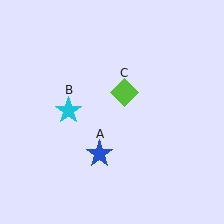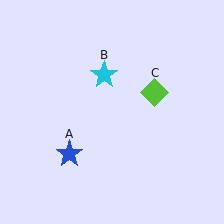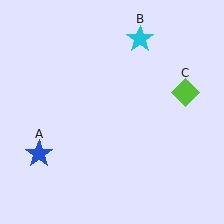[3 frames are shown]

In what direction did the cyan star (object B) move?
The cyan star (object B) moved up and to the right.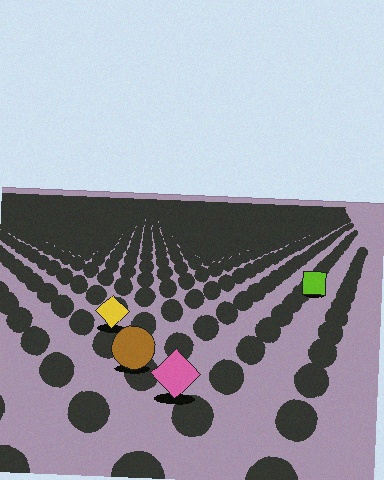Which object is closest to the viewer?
The pink diamond is closest. The texture marks near it are larger and more spread out.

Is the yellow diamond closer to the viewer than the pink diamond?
No. The pink diamond is closer — you can tell from the texture gradient: the ground texture is coarser near it.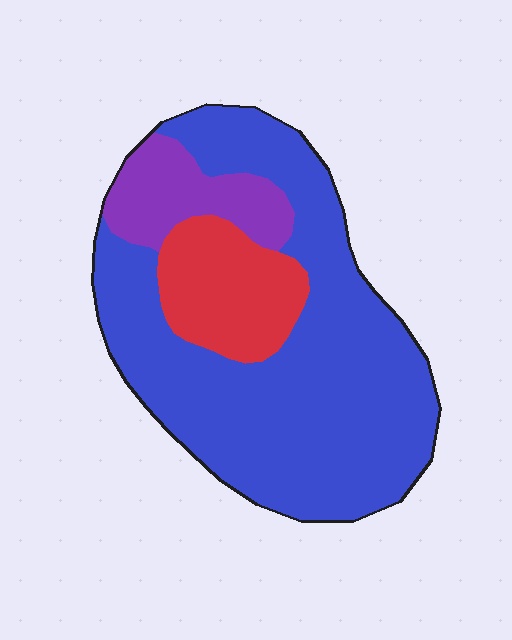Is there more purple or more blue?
Blue.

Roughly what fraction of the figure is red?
Red covers about 15% of the figure.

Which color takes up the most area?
Blue, at roughly 70%.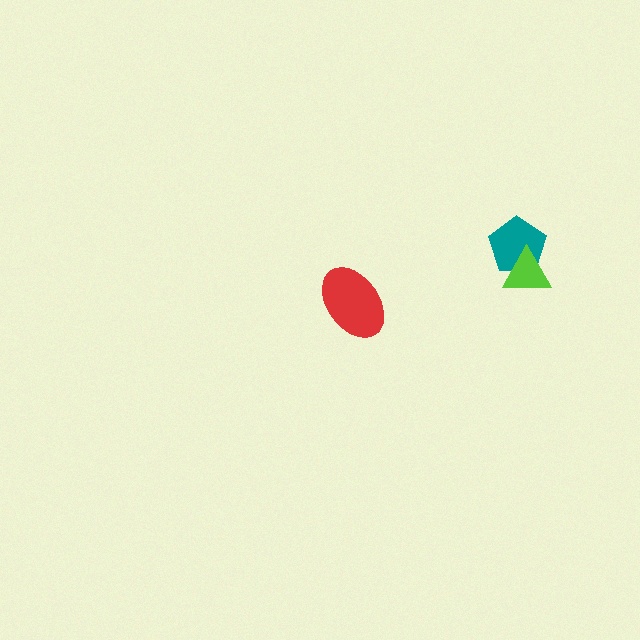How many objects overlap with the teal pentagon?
1 object overlaps with the teal pentagon.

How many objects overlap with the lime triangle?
1 object overlaps with the lime triangle.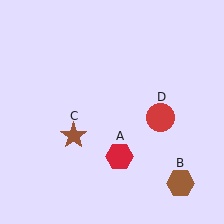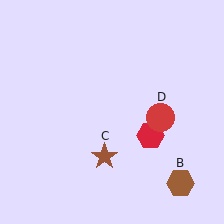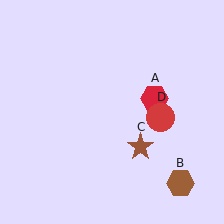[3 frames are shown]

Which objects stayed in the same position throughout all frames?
Brown hexagon (object B) and red circle (object D) remained stationary.